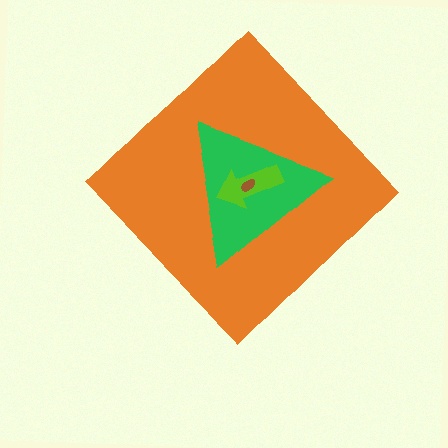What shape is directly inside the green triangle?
The lime arrow.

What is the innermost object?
The brown ellipse.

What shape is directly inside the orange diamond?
The green triangle.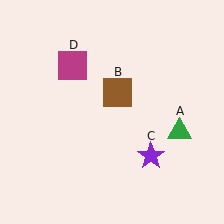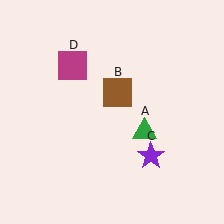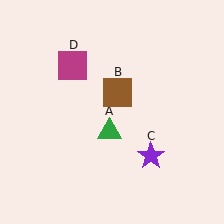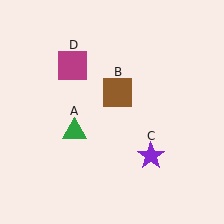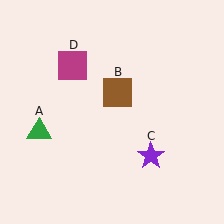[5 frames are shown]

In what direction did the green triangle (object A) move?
The green triangle (object A) moved left.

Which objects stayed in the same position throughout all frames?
Brown square (object B) and purple star (object C) and magenta square (object D) remained stationary.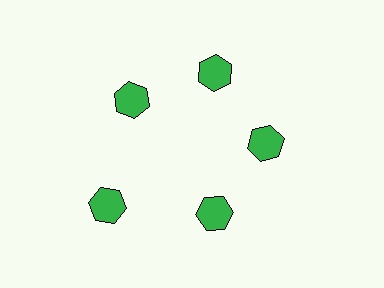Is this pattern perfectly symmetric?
No. The 5 green hexagons are arranged in a ring, but one element near the 8 o'clock position is pushed outward from the center, breaking the 5-fold rotational symmetry.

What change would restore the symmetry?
The symmetry would be restored by moving it inward, back onto the ring so that all 5 hexagons sit at equal angles and equal distance from the center.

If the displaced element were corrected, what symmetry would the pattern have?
It would have 5-fold rotational symmetry — the pattern would map onto itself every 72 degrees.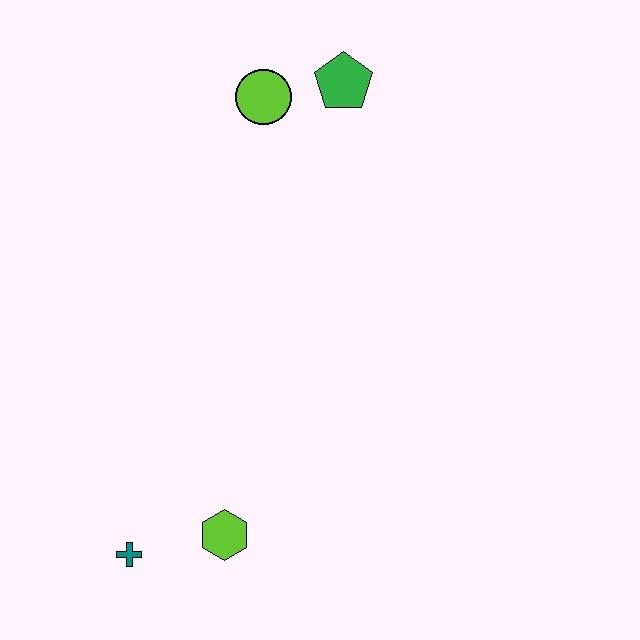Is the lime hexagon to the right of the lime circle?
No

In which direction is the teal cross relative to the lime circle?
The teal cross is below the lime circle.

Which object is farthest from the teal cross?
The green pentagon is farthest from the teal cross.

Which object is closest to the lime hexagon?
The teal cross is closest to the lime hexagon.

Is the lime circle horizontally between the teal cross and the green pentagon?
Yes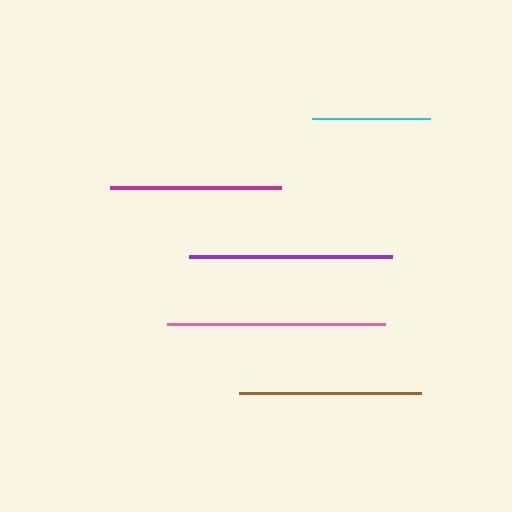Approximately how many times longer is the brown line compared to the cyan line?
The brown line is approximately 1.6 times the length of the cyan line.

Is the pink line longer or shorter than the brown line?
The pink line is longer than the brown line.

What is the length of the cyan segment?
The cyan segment is approximately 118 pixels long.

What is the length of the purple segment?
The purple segment is approximately 203 pixels long.